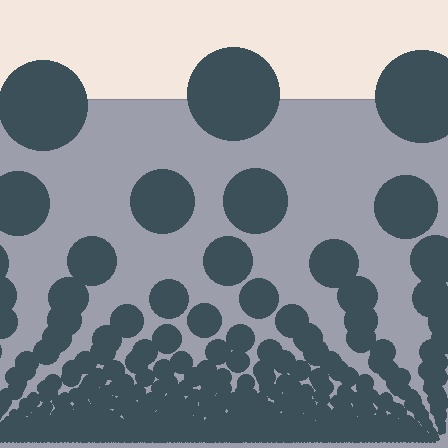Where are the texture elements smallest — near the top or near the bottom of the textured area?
Near the bottom.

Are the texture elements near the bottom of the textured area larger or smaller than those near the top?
Smaller. The gradient is inverted — elements near the bottom are smaller and denser.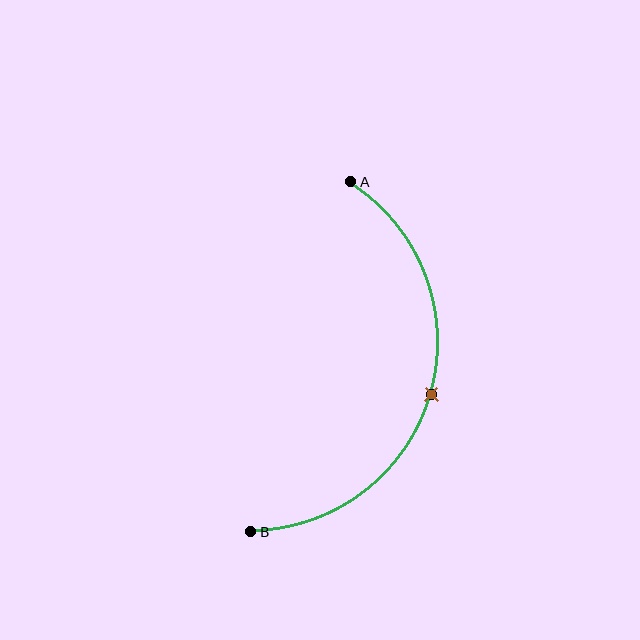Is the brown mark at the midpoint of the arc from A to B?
Yes. The brown mark lies on the arc at equal arc-length from both A and B — it is the arc midpoint.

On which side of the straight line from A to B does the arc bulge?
The arc bulges to the right of the straight line connecting A and B.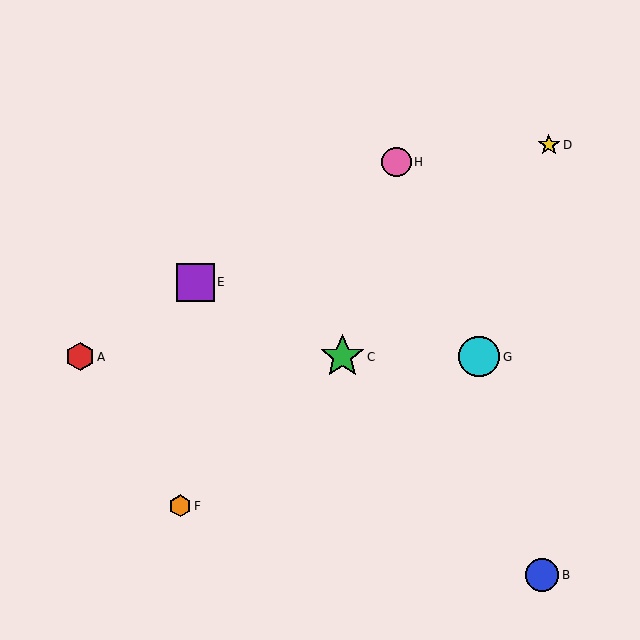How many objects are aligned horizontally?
3 objects (A, C, G) are aligned horizontally.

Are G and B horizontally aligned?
No, G is at y≈357 and B is at y≈575.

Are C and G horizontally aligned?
Yes, both are at y≈357.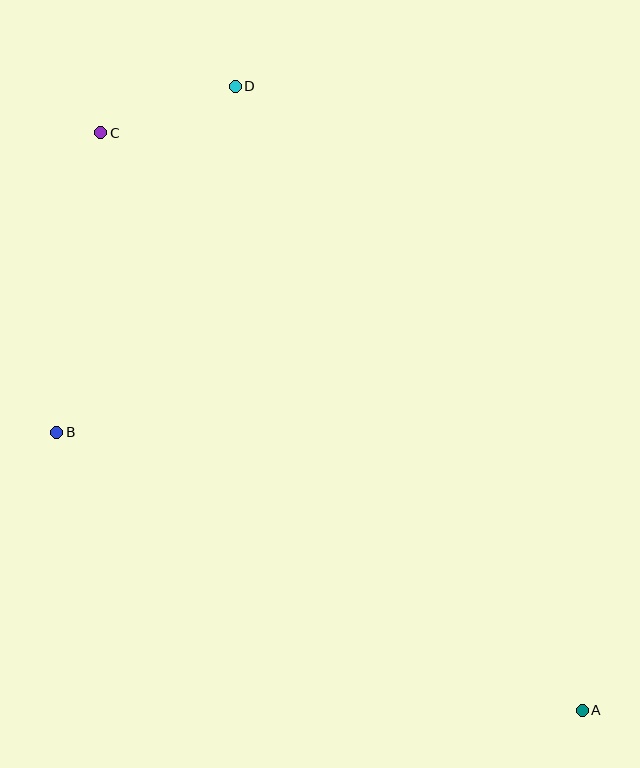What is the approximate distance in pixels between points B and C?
The distance between B and C is approximately 302 pixels.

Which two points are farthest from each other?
Points A and C are farthest from each other.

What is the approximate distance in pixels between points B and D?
The distance between B and D is approximately 389 pixels.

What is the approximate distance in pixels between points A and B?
The distance between A and B is approximately 595 pixels.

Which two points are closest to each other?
Points C and D are closest to each other.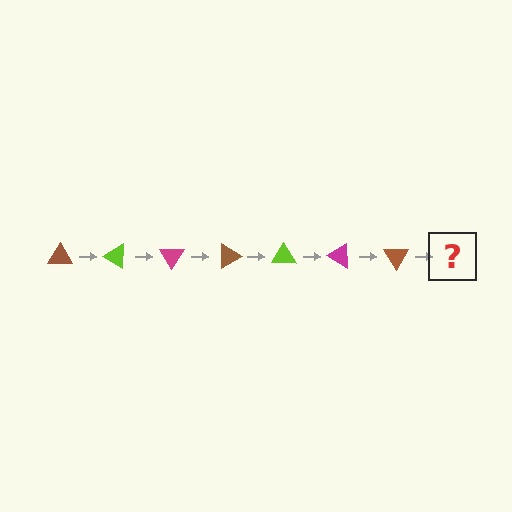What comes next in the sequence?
The next element should be a lime triangle, rotated 210 degrees from the start.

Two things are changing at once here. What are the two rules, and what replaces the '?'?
The two rules are that it rotates 30 degrees each step and the color cycles through brown, lime, and magenta. The '?' should be a lime triangle, rotated 210 degrees from the start.